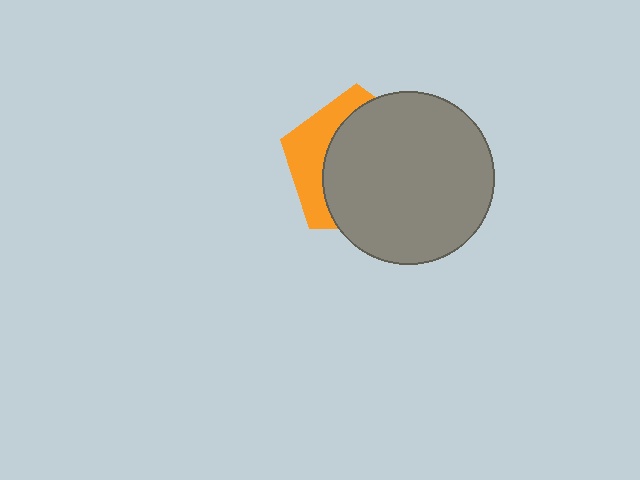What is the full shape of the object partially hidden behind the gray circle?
The partially hidden object is an orange pentagon.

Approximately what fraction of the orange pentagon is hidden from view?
Roughly 69% of the orange pentagon is hidden behind the gray circle.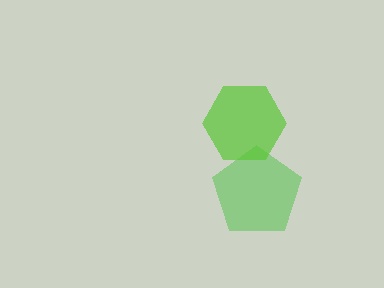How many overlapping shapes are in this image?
There are 2 overlapping shapes in the image.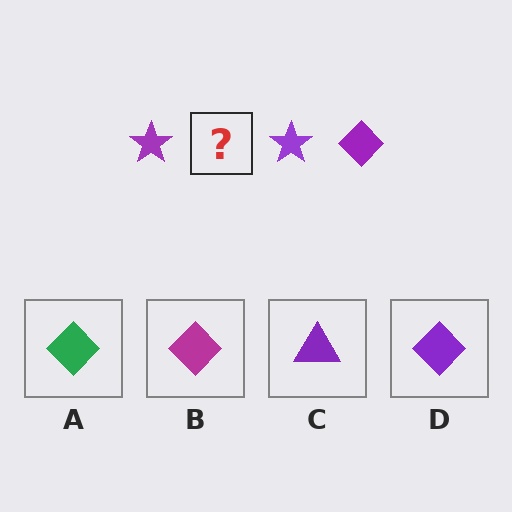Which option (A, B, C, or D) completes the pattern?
D.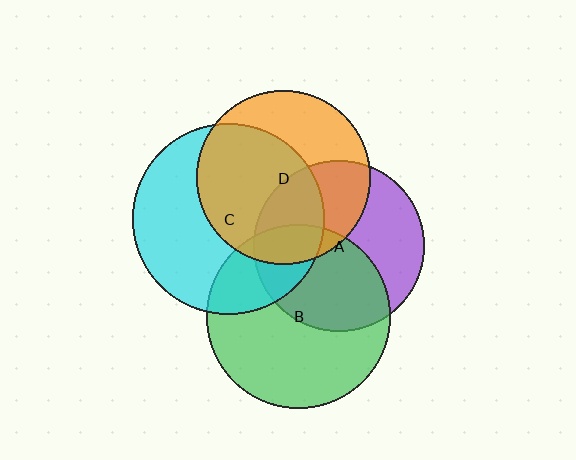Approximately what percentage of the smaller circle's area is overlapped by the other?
Approximately 45%.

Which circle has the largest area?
Circle C (cyan).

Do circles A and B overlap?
Yes.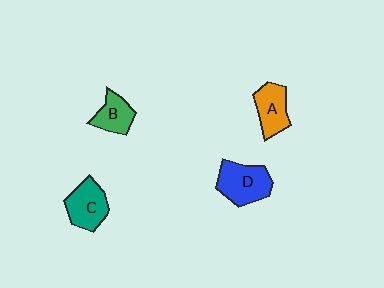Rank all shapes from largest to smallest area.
From largest to smallest: D (blue), C (teal), A (orange), B (green).